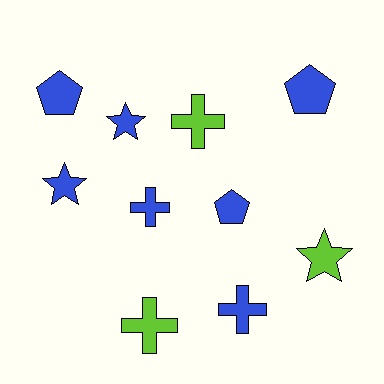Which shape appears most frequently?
Cross, with 4 objects.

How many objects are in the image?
There are 10 objects.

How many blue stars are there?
There are 2 blue stars.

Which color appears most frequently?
Blue, with 7 objects.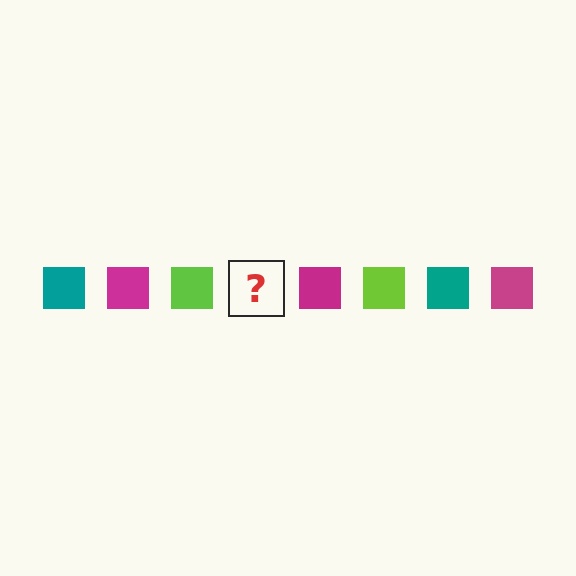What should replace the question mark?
The question mark should be replaced with a teal square.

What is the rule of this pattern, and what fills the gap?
The rule is that the pattern cycles through teal, magenta, lime squares. The gap should be filled with a teal square.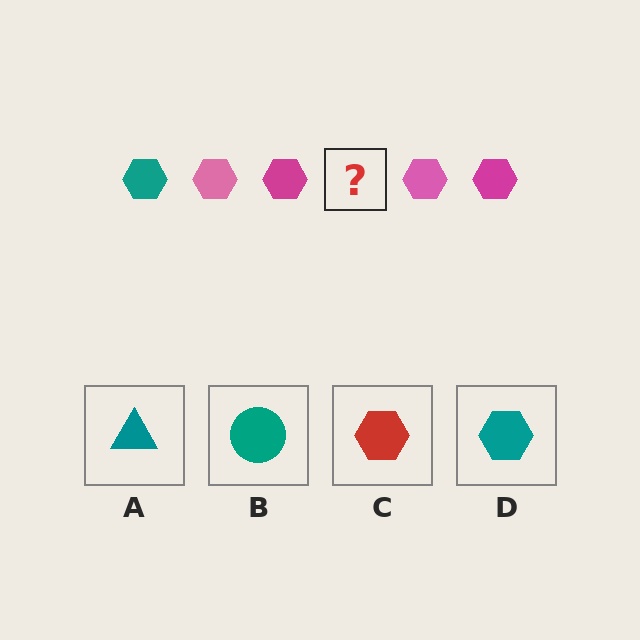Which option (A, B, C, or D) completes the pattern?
D.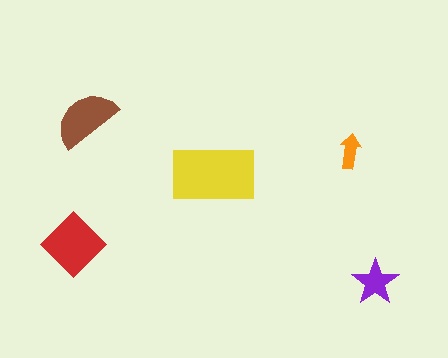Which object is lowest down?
The purple star is bottommost.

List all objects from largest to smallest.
The yellow rectangle, the red diamond, the brown semicircle, the purple star, the orange arrow.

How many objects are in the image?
There are 5 objects in the image.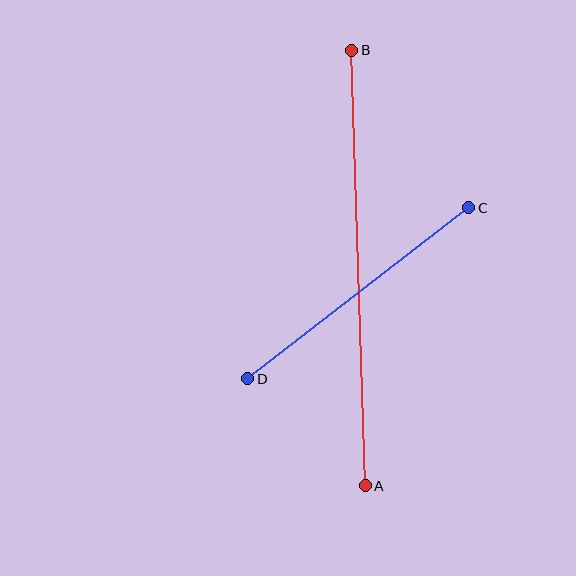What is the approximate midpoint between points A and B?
The midpoint is at approximately (359, 268) pixels.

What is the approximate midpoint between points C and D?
The midpoint is at approximately (358, 293) pixels.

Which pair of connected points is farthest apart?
Points A and B are farthest apart.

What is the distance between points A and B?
The distance is approximately 436 pixels.